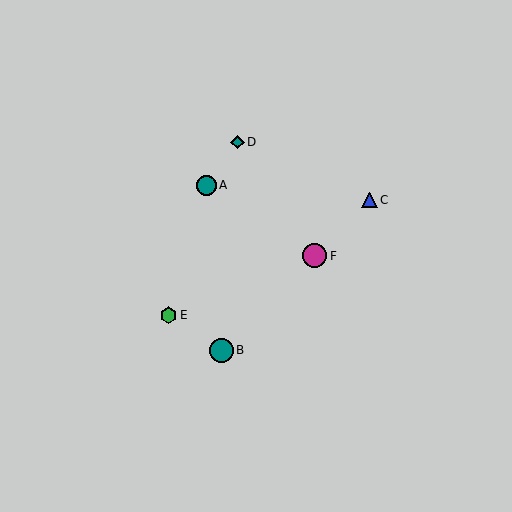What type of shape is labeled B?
Shape B is a teal circle.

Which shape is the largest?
The magenta circle (labeled F) is the largest.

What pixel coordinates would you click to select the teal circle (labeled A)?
Click at (206, 185) to select the teal circle A.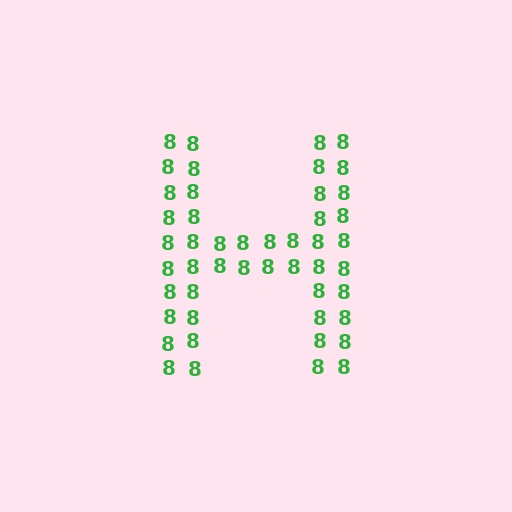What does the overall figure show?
The overall figure shows the letter H.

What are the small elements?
The small elements are digit 8's.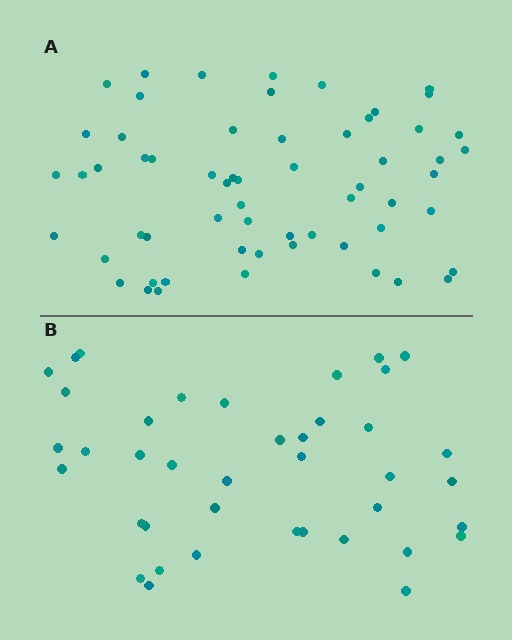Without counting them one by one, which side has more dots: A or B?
Region A (the top region) has more dots.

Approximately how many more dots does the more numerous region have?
Region A has approximately 20 more dots than region B.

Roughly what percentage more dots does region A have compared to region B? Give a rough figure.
About 50% more.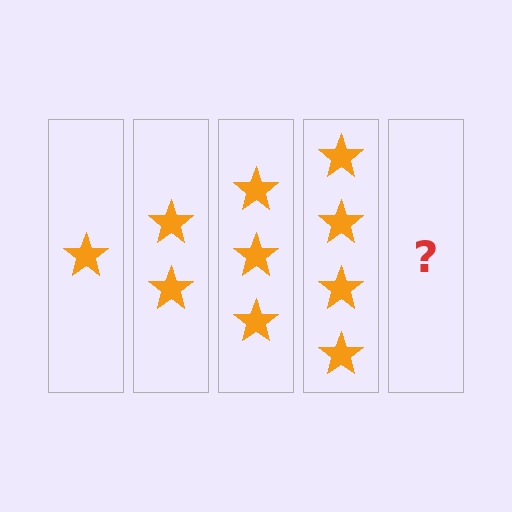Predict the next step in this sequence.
The next step is 5 stars.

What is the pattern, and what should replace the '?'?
The pattern is that each step adds one more star. The '?' should be 5 stars.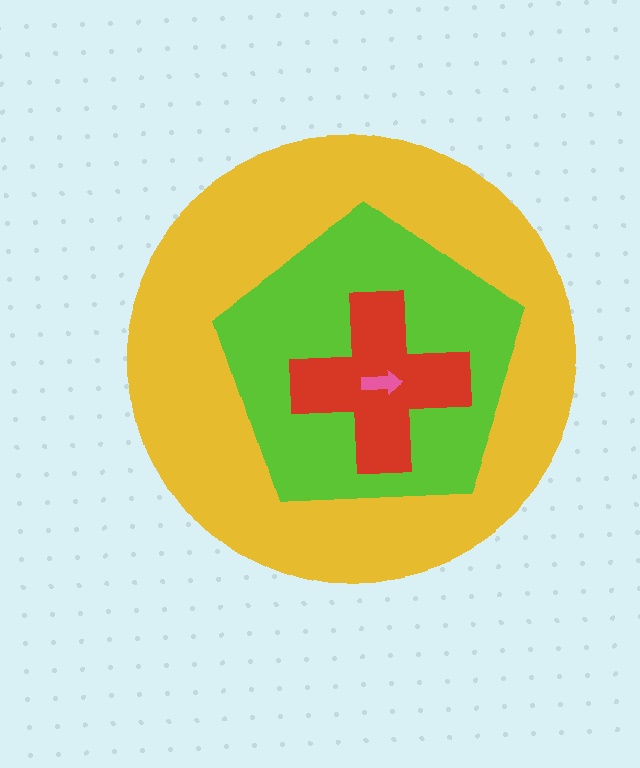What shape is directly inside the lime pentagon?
The red cross.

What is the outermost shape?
The yellow circle.